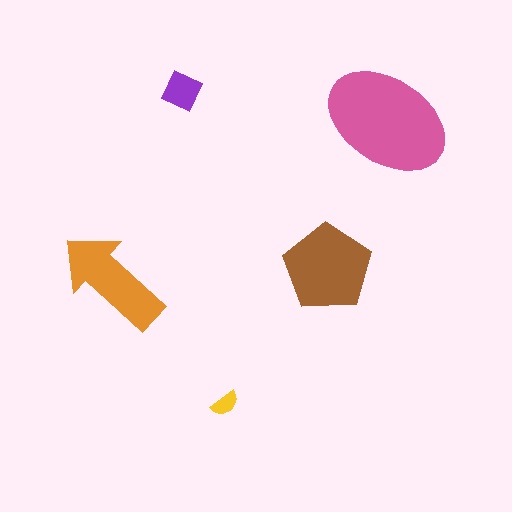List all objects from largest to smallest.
The pink ellipse, the brown pentagon, the orange arrow, the purple diamond, the yellow semicircle.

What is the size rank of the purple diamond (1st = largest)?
4th.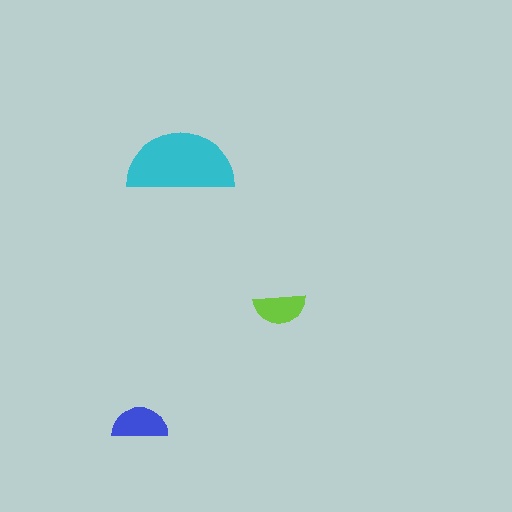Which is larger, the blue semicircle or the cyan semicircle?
The cyan one.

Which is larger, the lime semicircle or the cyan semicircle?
The cyan one.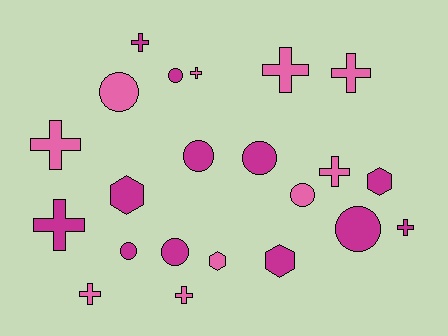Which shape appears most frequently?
Cross, with 10 objects.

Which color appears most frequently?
Magenta, with 12 objects.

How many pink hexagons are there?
There is 1 pink hexagon.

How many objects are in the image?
There are 22 objects.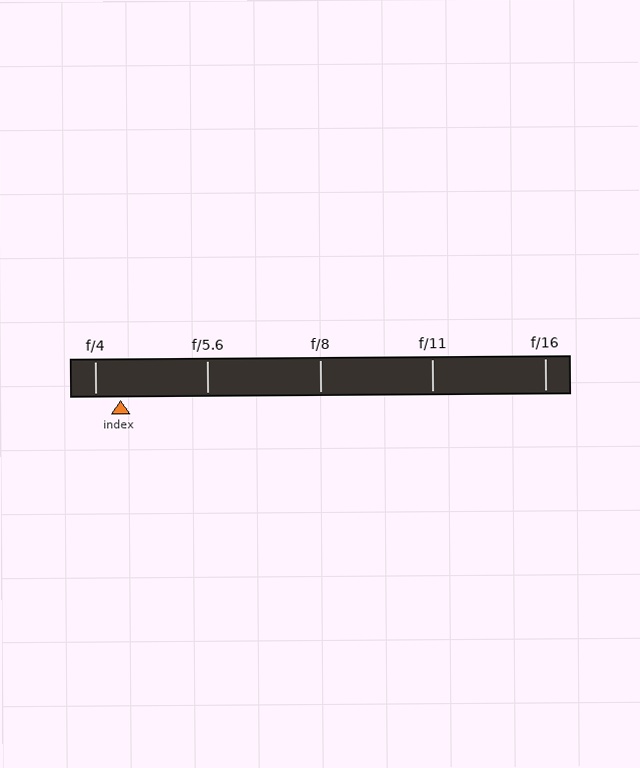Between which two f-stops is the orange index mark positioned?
The index mark is between f/4 and f/5.6.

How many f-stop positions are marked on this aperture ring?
There are 5 f-stop positions marked.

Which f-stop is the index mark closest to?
The index mark is closest to f/4.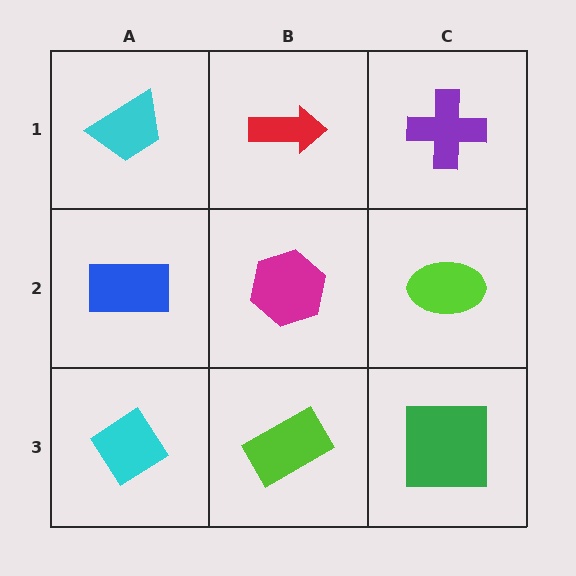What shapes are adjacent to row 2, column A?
A cyan trapezoid (row 1, column A), a cyan diamond (row 3, column A), a magenta hexagon (row 2, column B).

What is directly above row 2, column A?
A cyan trapezoid.